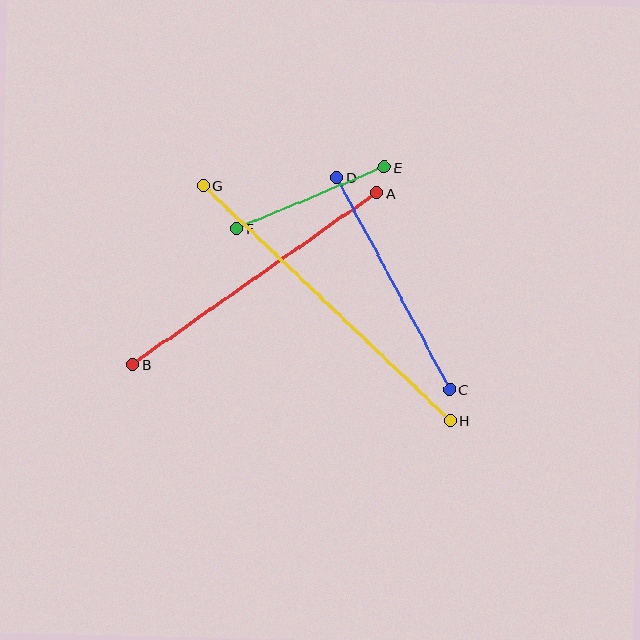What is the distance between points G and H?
The distance is approximately 341 pixels.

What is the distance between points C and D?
The distance is approximately 240 pixels.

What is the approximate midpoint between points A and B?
The midpoint is at approximately (255, 279) pixels.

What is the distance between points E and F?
The distance is approximately 160 pixels.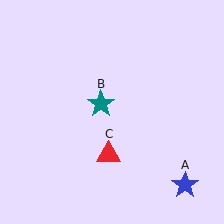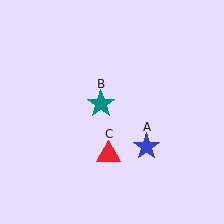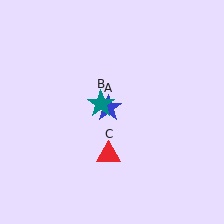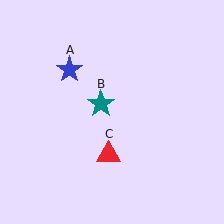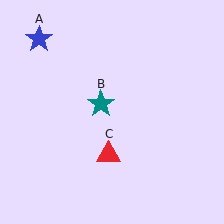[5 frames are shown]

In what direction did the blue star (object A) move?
The blue star (object A) moved up and to the left.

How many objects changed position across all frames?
1 object changed position: blue star (object A).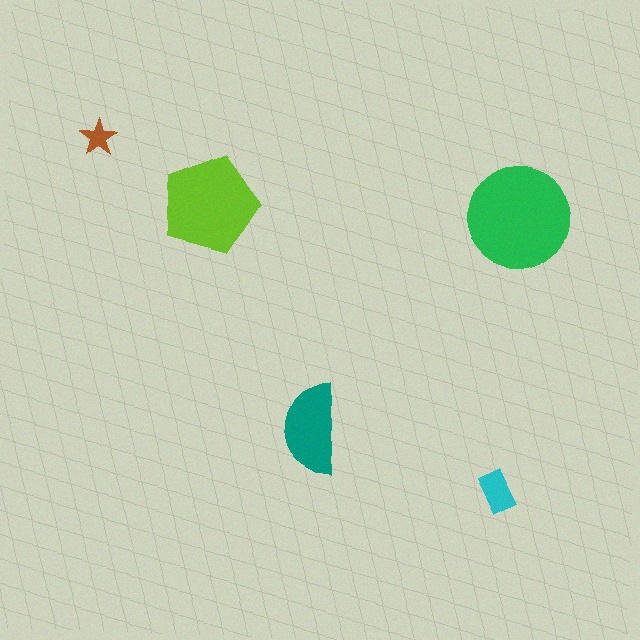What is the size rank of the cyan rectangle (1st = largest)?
4th.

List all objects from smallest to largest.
The brown star, the cyan rectangle, the teal semicircle, the lime pentagon, the green circle.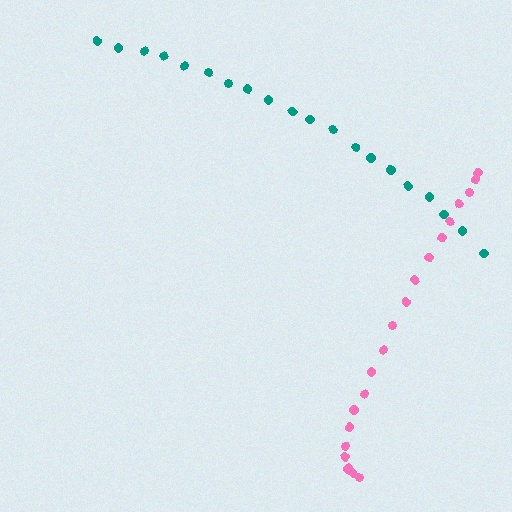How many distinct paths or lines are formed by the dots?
There are 2 distinct paths.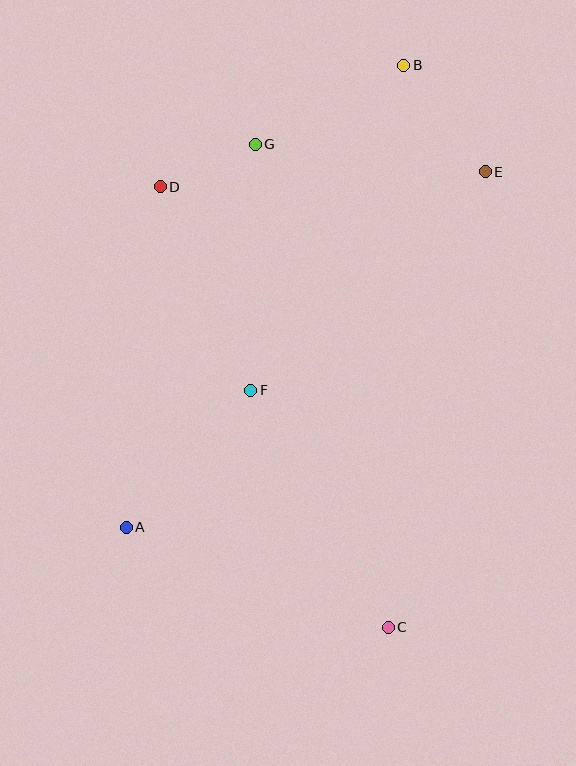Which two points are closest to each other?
Points D and G are closest to each other.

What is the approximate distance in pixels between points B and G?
The distance between B and G is approximately 168 pixels.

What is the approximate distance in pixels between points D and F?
The distance between D and F is approximately 222 pixels.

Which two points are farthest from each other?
Points B and C are farthest from each other.